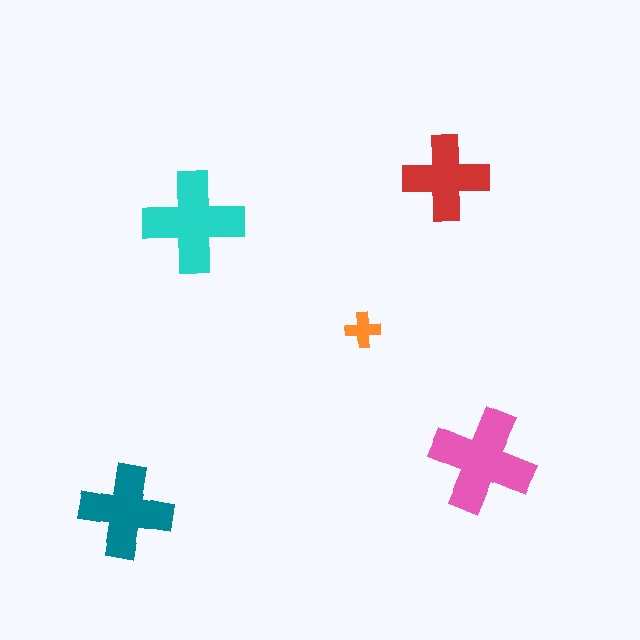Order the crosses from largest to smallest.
the pink one, the cyan one, the teal one, the red one, the orange one.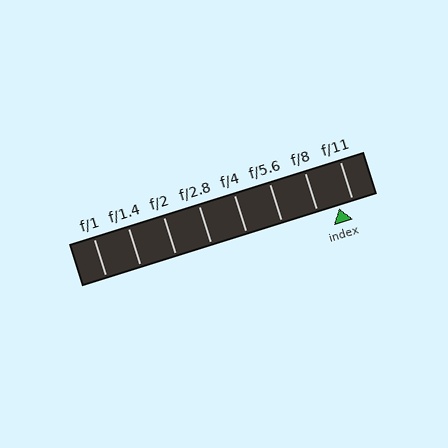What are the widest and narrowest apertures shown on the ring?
The widest aperture shown is f/1 and the narrowest is f/11.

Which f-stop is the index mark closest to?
The index mark is closest to f/11.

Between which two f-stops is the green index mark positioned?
The index mark is between f/8 and f/11.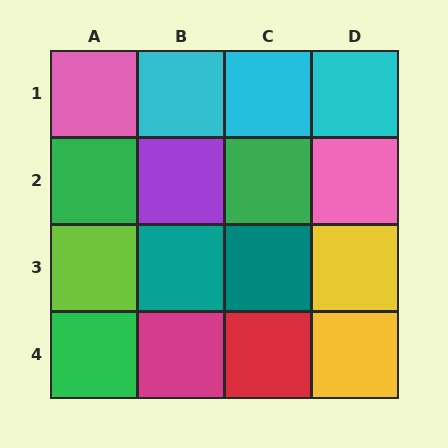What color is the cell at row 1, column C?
Cyan.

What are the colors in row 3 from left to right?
Lime, teal, teal, yellow.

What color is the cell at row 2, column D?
Pink.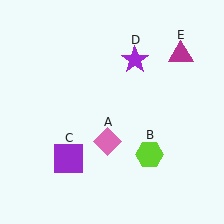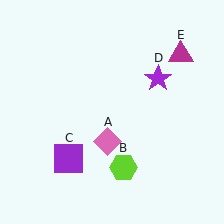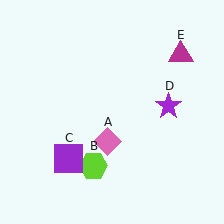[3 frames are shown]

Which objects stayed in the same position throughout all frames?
Pink diamond (object A) and purple square (object C) and magenta triangle (object E) remained stationary.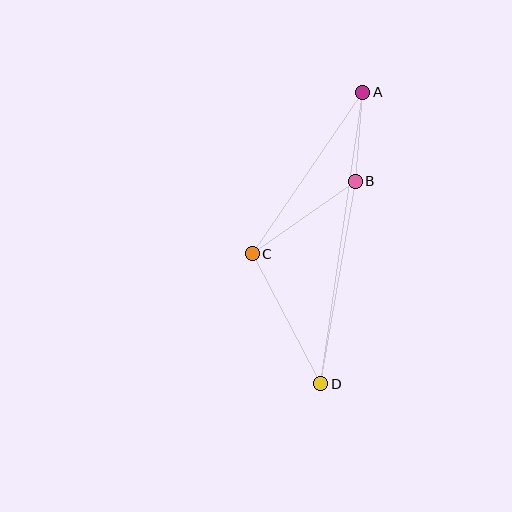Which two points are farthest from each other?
Points A and D are farthest from each other.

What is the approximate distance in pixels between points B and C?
The distance between B and C is approximately 126 pixels.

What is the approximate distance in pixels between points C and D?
The distance between C and D is approximately 147 pixels.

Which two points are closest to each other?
Points A and B are closest to each other.